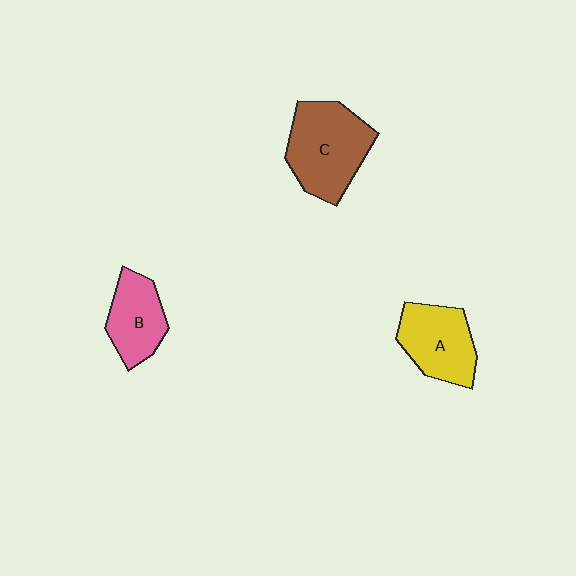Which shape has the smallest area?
Shape B (pink).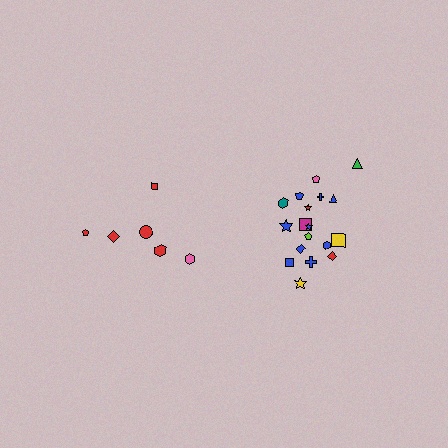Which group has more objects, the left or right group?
The right group.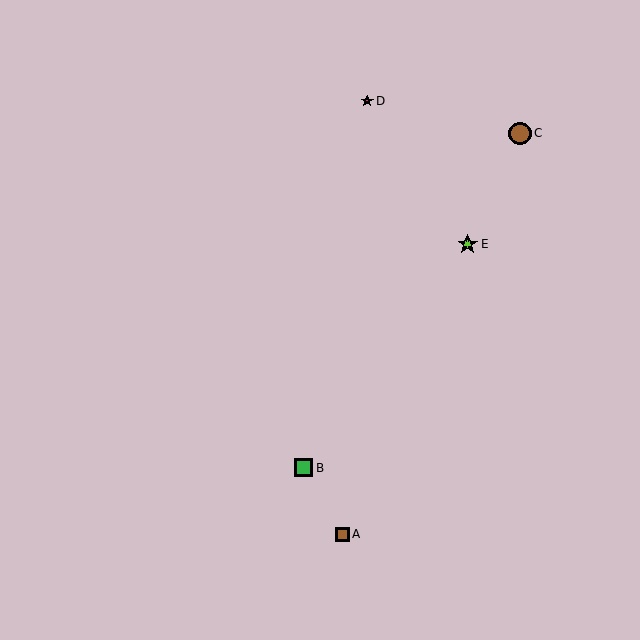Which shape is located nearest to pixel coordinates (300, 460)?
The green square (labeled B) at (303, 468) is nearest to that location.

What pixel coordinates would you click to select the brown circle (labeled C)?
Click at (520, 133) to select the brown circle C.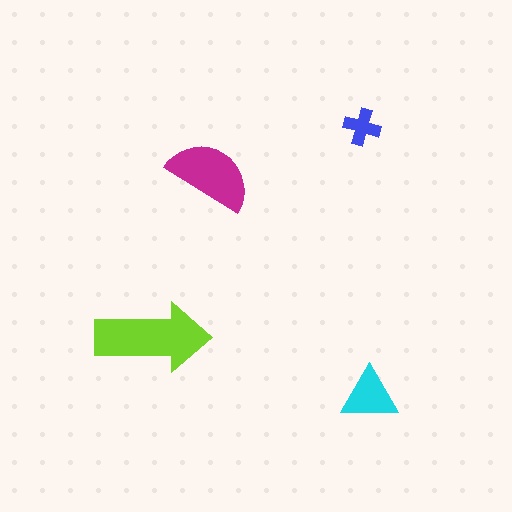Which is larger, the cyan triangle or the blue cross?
The cyan triangle.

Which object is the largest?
The lime arrow.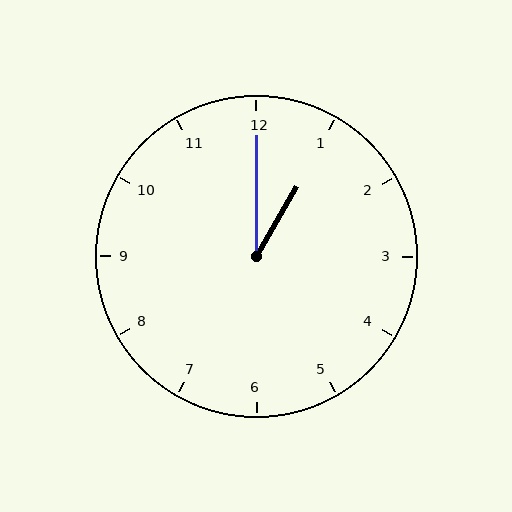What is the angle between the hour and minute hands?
Approximately 30 degrees.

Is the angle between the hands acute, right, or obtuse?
It is acute.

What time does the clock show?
1:00.